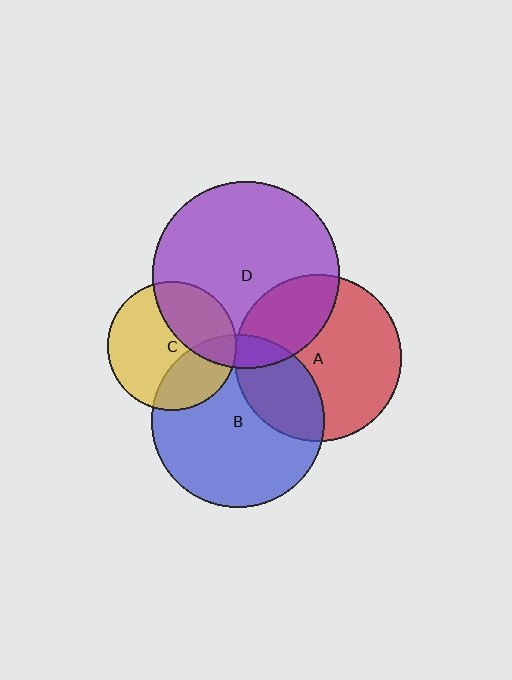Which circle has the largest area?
Circle D (purple).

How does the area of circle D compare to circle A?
Approximately 1.3 times.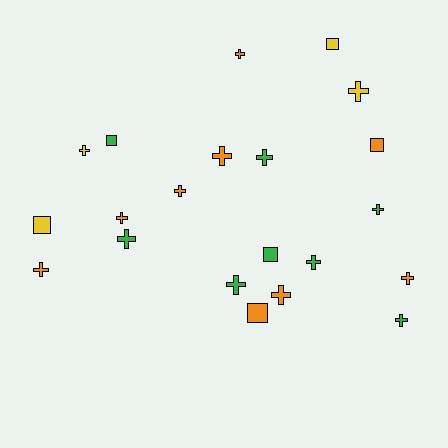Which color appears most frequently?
Orange, with 9 objects.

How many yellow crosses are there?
There are 2 yellow crosses.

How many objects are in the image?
There are 21 objects.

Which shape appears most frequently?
Cross, with 15 objects.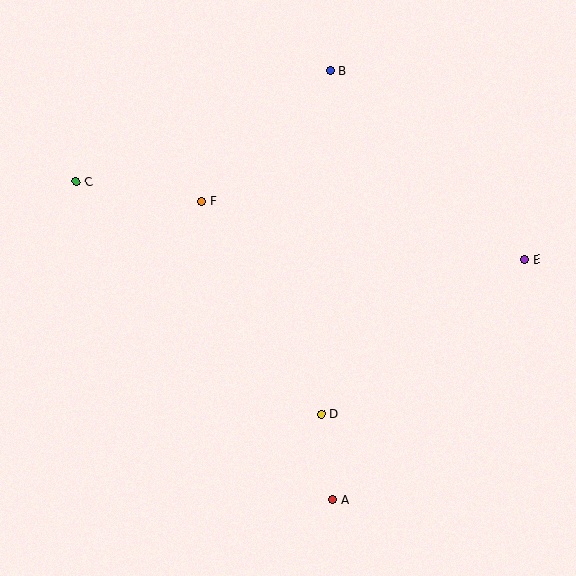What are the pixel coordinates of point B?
Point B is at (330, 71).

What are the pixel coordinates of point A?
Point A is at (333, 500).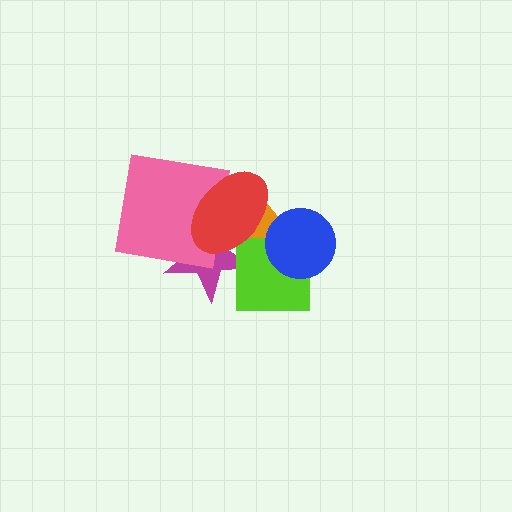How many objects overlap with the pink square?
2 objects overlap with the pink square.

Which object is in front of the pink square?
The red ellipse is in front of the pink square.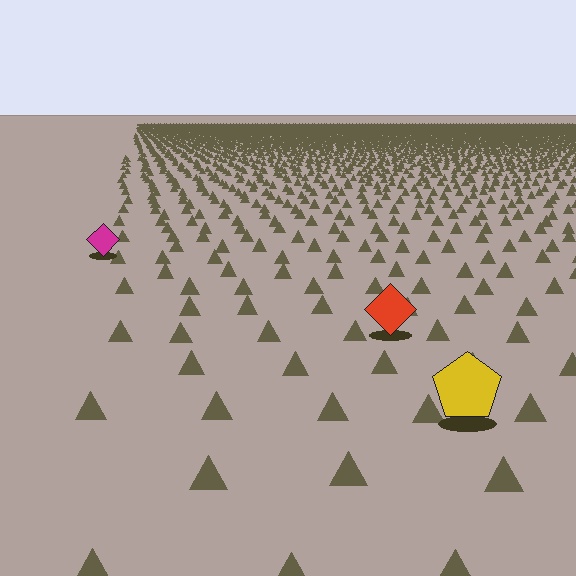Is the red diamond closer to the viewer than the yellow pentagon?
No. The yellow pentagon is closer — you can tell from the texture gradient: the ground texture is coarser near it.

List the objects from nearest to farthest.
From nearest to farthest: the yellow pentagon, the red diamond, the magenta diamond.